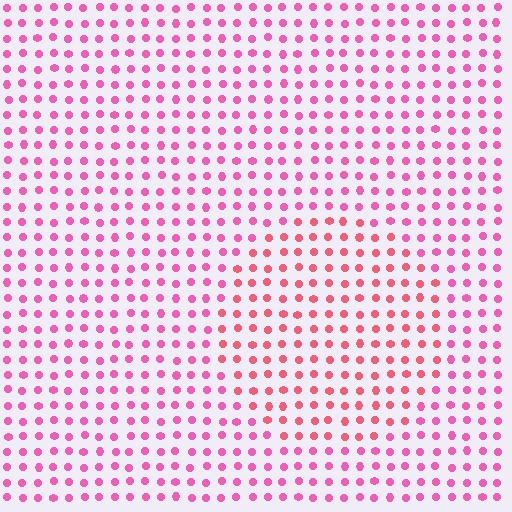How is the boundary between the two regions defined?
The boundary is defined purely by a slight shift in hue (about 24 degrees). Spacing, size, and orientation are identical on both sides.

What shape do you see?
I see a circle.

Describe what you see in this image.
The image is filled with small pink elements in a uniform arrangement. A circle-shaped region is visible where the elements are tinted to a slightly different hue, forming a subtle color boundary.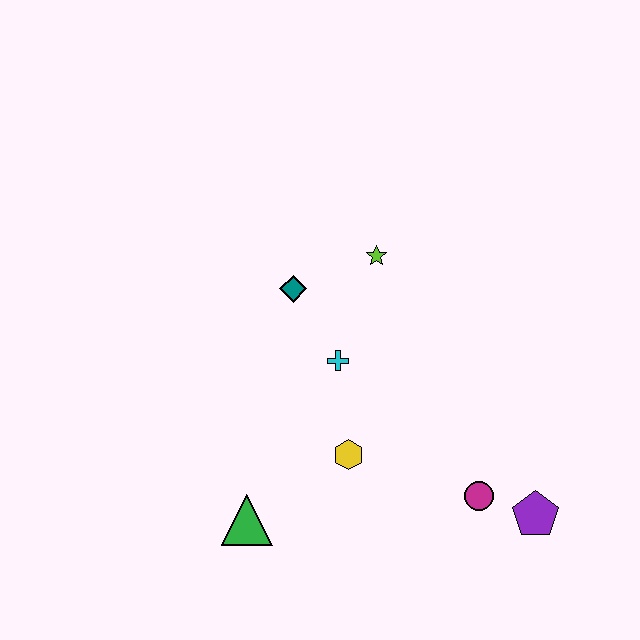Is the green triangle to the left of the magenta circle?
Yes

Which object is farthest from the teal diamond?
The purple pentagon is farthest from the teal diamond.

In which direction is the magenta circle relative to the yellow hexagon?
The magenta circle is to the right of the yellow hexagon.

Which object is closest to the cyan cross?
The teal diamond is closest to the cyan cross.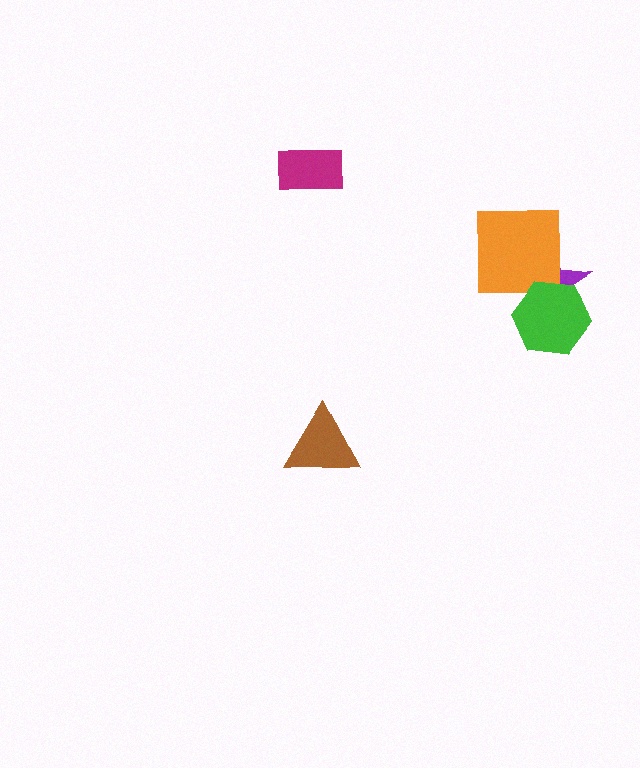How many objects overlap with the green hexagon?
1 object overlaps with the green hexagon.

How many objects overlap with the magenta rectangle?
0 objects overlap with the magenta rectangle.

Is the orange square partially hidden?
No, no other shape covers it.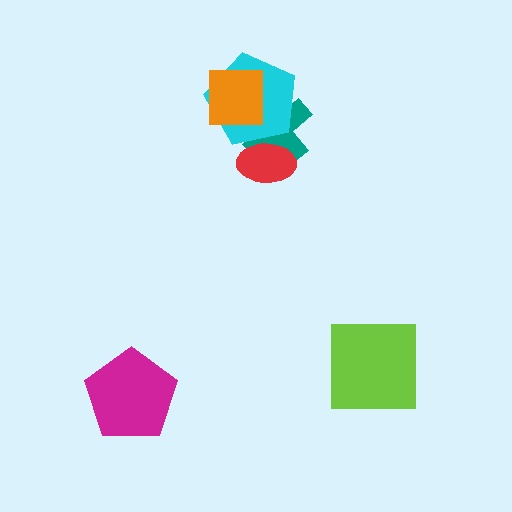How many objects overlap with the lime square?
0 objects overlap with the lime square.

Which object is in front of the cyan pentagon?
The orange square is in front of the cyan pentagon.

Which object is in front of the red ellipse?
The cyan pentagon is in front of the red ellipse.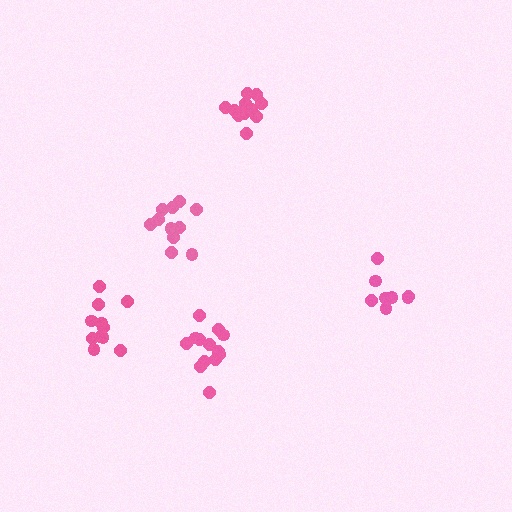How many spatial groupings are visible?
There are 5 spatial groupings.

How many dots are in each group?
Group 1: 13 dots, Group 2: 8 dots, Group 3: 11 dots, Group 4: 13 dots, Group 5: 11 dots (56 total).